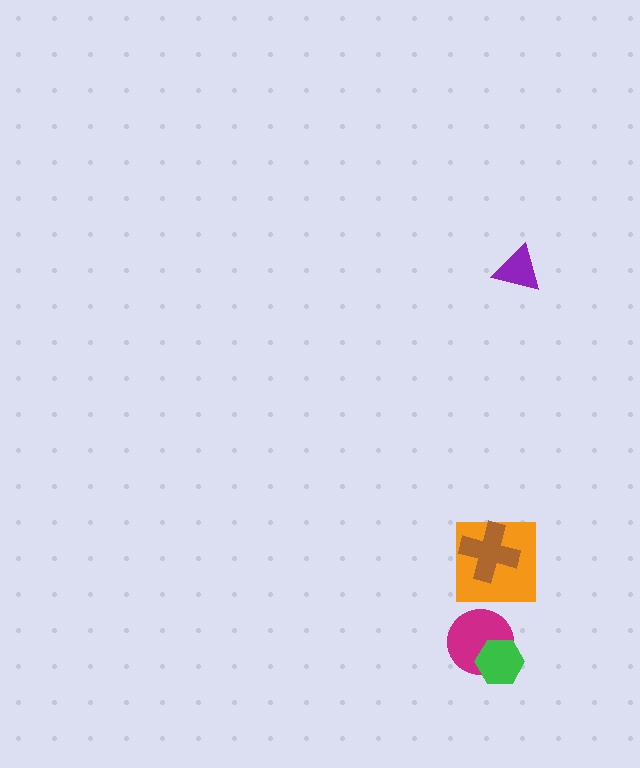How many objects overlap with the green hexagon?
1 object overlaps with the green hexagon.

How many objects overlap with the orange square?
1 object overlaps with the orange square.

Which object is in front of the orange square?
The brown cross is in front of the orange square.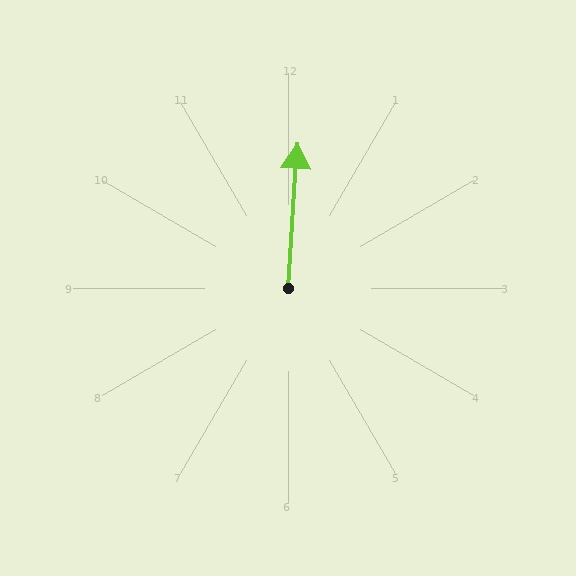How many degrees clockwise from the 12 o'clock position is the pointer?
Approximately 4 degrees.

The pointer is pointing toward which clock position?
Roughly 12 o'clock.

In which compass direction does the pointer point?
North.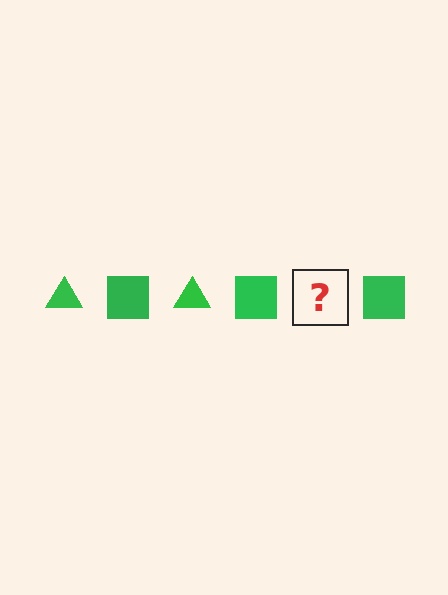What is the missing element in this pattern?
The missing element is a green triangle.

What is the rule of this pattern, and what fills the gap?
The rule is that the pattern cycles through triangle, square shapes in green. The gap should be filled with a green triangle.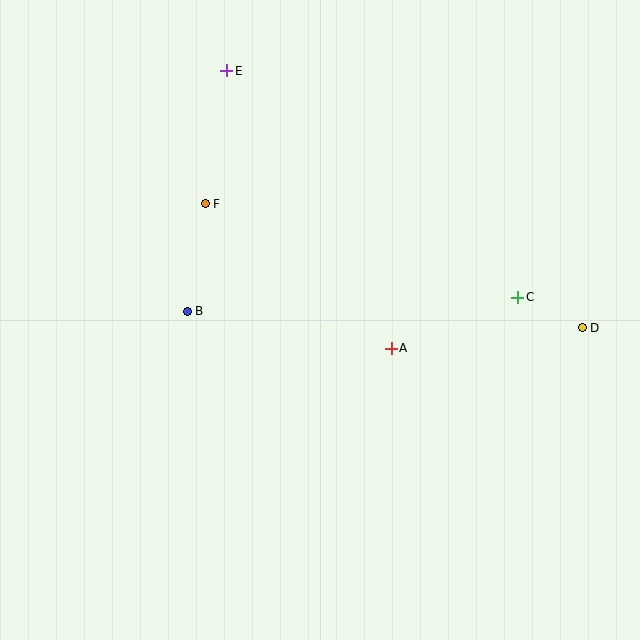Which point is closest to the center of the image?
Point A at (391, 348) is closest to the center.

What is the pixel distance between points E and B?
The distance between E and B is 243 pixels.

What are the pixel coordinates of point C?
Point C is at (518, 297).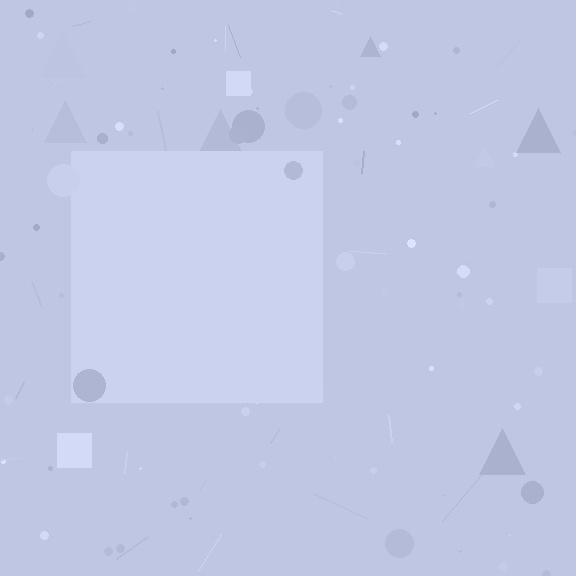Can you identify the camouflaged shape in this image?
The camouflaged shape is a square.